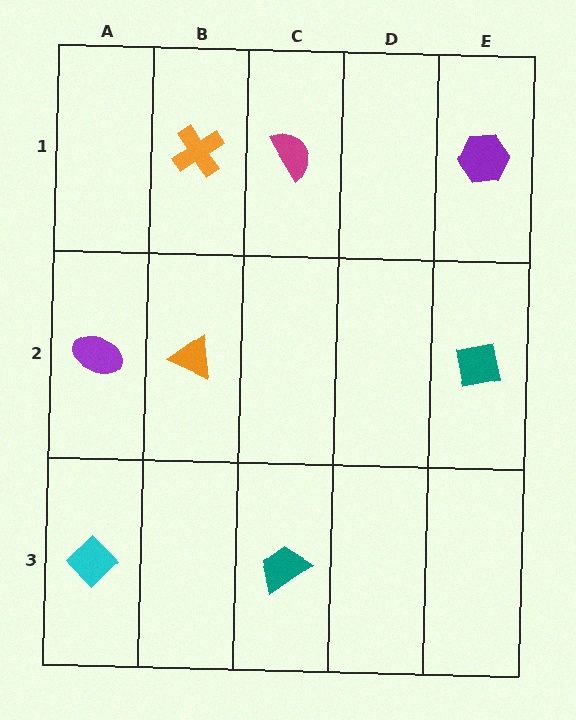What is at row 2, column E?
A teal square.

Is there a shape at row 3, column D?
No, that cell is empty.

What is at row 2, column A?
A purple ellipse.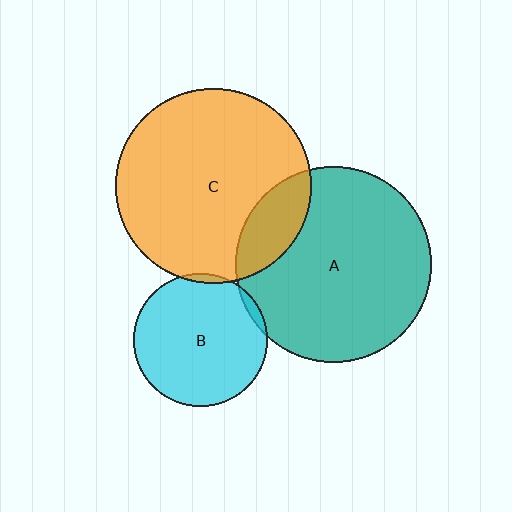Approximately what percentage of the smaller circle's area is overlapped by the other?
Approximately 5%.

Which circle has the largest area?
Circle A (teal).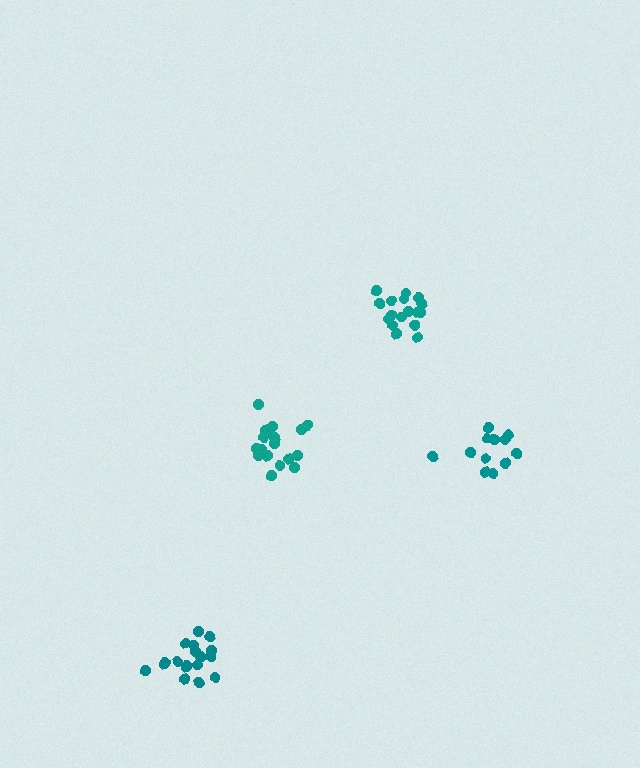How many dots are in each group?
Group 1: 18 dots, Group 2: 12 dots, Group 3: 17 dots, Group 4: 18 dots (65 total).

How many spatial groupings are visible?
There are 4 spatial groupings.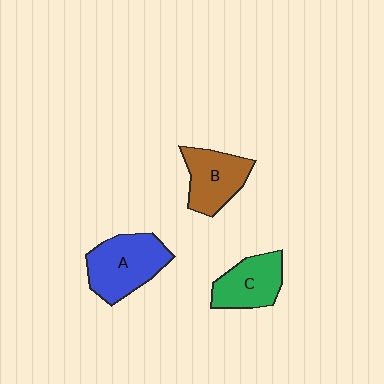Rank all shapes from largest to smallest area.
From largest to smallest: A (blue), B (brown), C (green).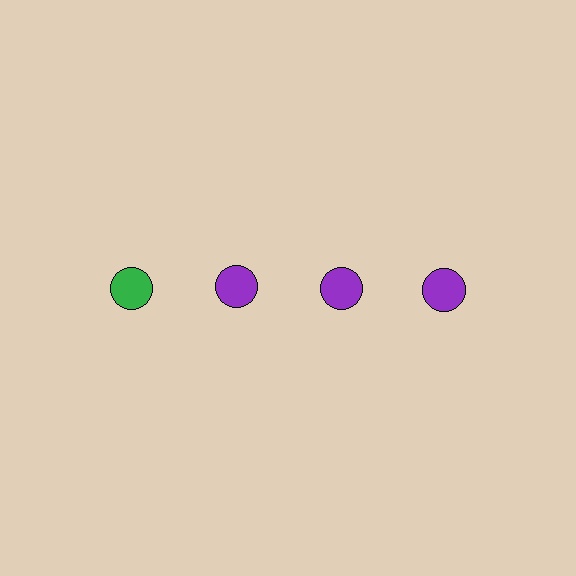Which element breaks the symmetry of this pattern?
The green circle in the top row, leftmost column breaks the symmetry. All other shapes are purple circles.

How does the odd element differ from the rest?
It has a different color: green instead of purple.